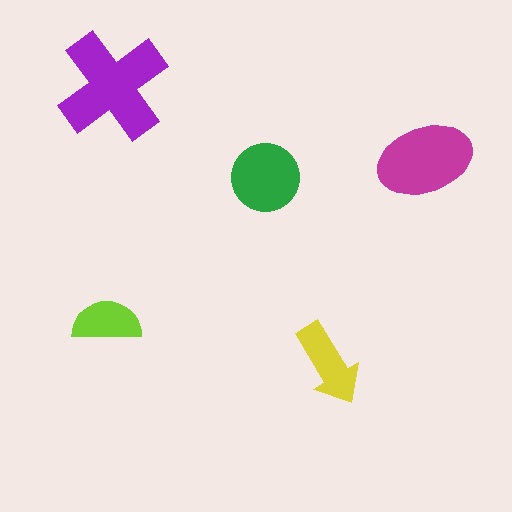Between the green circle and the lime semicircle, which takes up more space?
The green circle.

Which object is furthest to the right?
The magenta ellipse is rightmost.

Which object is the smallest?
The lime semicircle.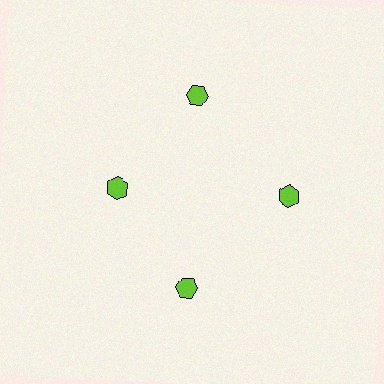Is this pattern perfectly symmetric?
No. The 4 lime hexagons are arranged in a ring, but one element near the 9 o'clock position is pulled inward toward the center, breaking the 4-fold rotational symmetry.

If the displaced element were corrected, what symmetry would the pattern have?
It would have 4-fold rotational symmetry — the pattern would map onto itself every 90 degrees.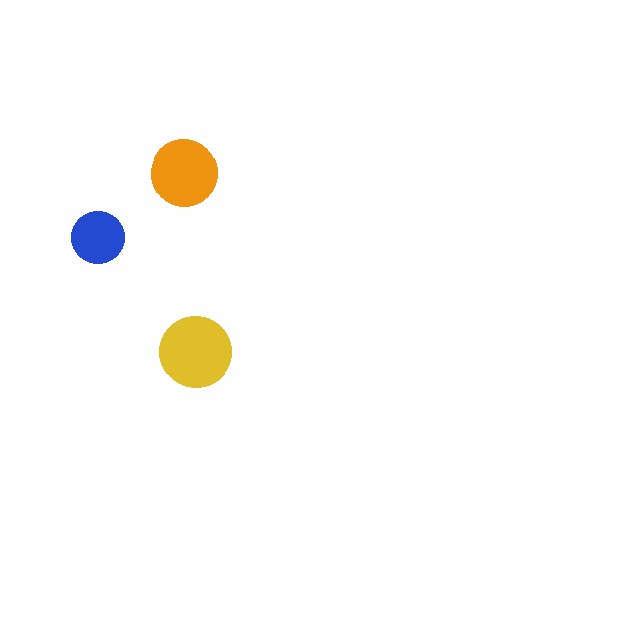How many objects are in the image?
There are 3 objects in the image.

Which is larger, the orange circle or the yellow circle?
The yellow one.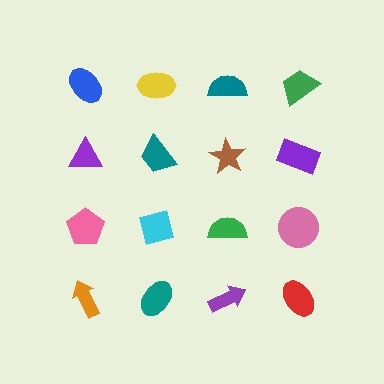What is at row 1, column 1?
A blue ellipse.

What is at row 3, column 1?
A pink pentagon.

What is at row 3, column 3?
A green semicircle.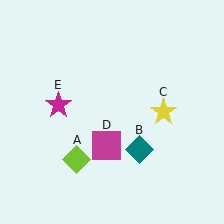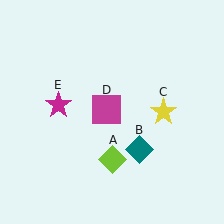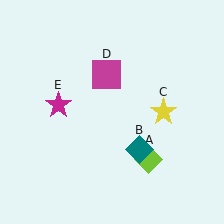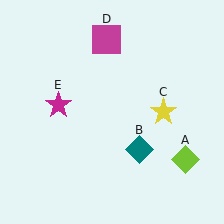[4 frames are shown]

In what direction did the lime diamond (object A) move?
The lime diamond (object A) moved right.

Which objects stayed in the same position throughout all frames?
Teal diamond (object B) and yellow star (object C) and magenta star (object E) remained stationary.